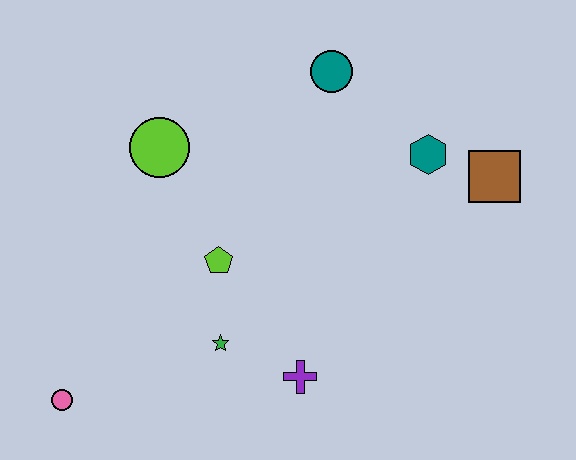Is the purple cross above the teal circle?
No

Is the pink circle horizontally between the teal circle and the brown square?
No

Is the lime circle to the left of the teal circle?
Yes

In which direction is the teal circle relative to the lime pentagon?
The teal circle is above the lime pentagon.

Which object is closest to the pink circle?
The green star is closest to the pink circle.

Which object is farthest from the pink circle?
The brown square is farthest from the pink circle.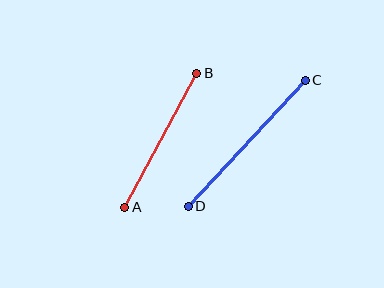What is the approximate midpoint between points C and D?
The midpoint is at approximately (247, 143) pixels.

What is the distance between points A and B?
The distance is approximately 152 pixels.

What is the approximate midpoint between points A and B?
The midpoint is at approximately (161, 140) pixels.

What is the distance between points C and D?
The distance is approximately 172 pixels.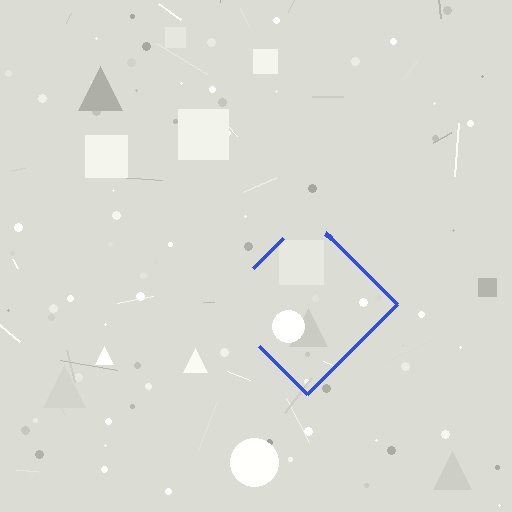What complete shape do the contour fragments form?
The contour fragments form a diamond.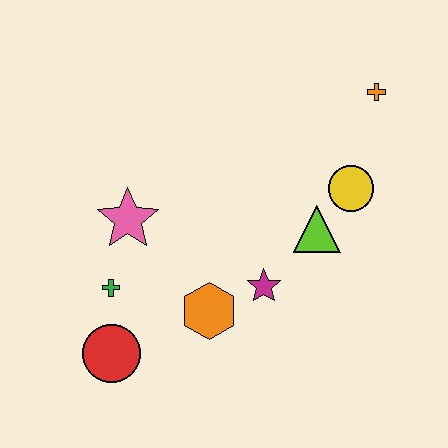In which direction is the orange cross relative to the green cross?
The orange cross is to the right of the green cross.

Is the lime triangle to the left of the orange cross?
Yes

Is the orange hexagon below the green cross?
Yes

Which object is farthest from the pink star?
The orange cross is farthest from the pink star.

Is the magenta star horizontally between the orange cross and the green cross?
Yes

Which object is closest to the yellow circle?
The lime triangle is closest to the yellow circle.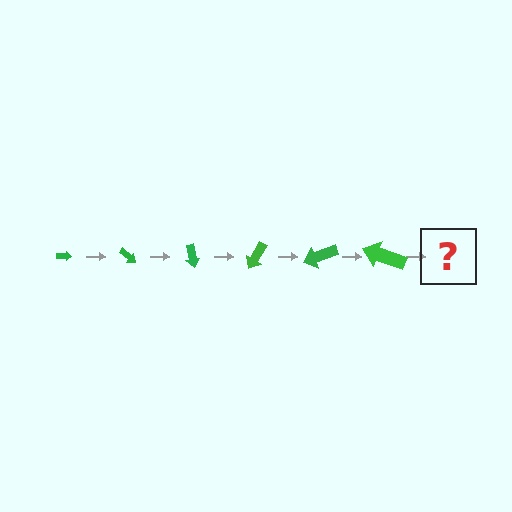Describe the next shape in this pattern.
It should be an arrow, larger than the previous one and rotated 240 degrees from the start.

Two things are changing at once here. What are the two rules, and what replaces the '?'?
The two rules are that the arrow grows larger each step and it rotates 40 degrees each step. The '?' should be an arrow, larger than the previous one and rotated 240 degrees from the start.